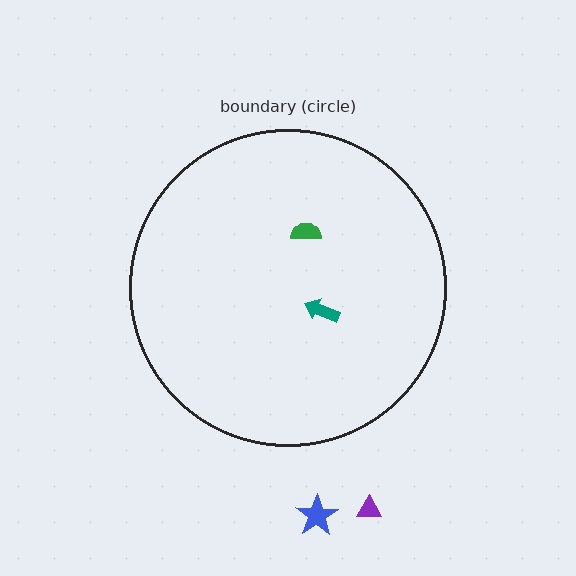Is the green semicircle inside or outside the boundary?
Inside.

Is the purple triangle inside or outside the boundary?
Outside.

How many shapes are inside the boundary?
2 inside, 2 outside.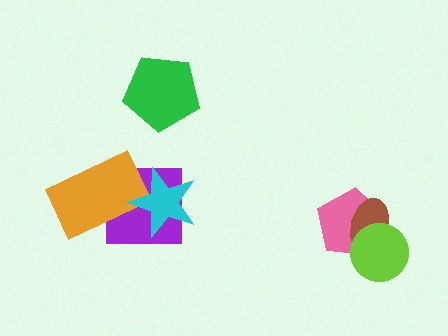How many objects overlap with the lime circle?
2 objects overlap with the lime circle.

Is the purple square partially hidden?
Yes, it is partially covered by another shape.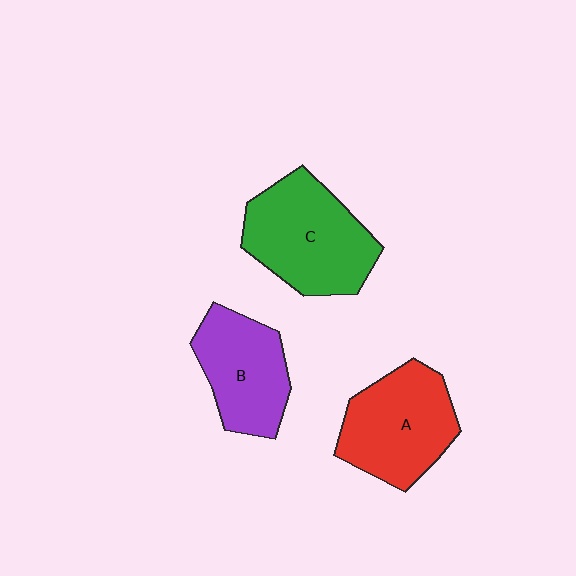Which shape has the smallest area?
Shape B (purple).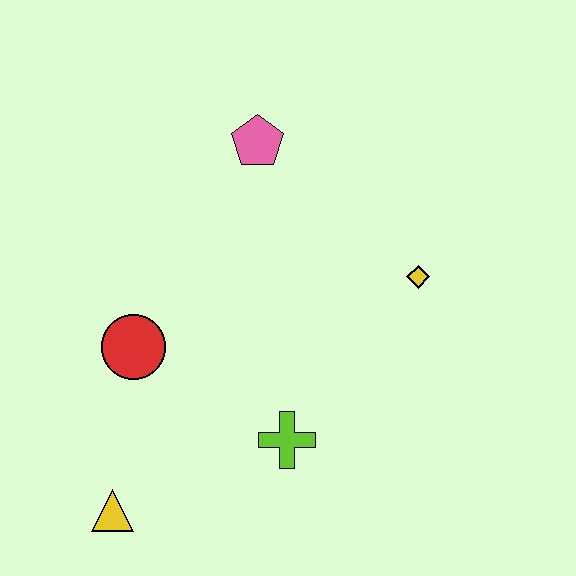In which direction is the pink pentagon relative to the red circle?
The pink pentagon is above the red circle.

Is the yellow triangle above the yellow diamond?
No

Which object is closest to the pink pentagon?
The yellow diamond is closest to the pink pentagon.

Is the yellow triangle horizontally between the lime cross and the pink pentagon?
No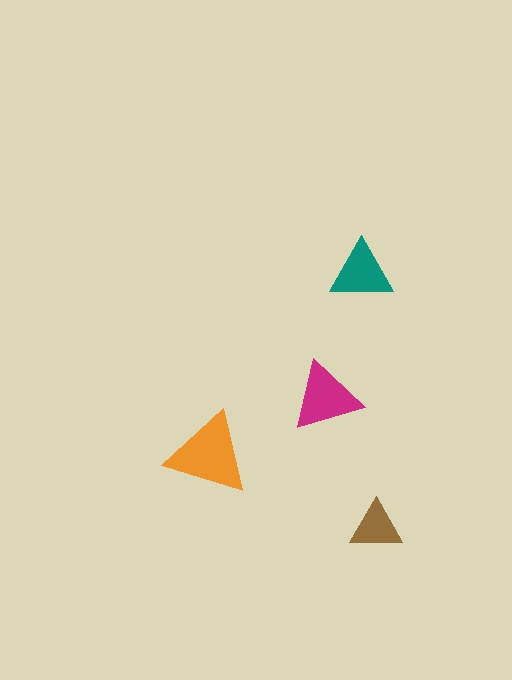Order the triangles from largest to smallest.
the orange one, the magenta one, the teal one, the brown one.